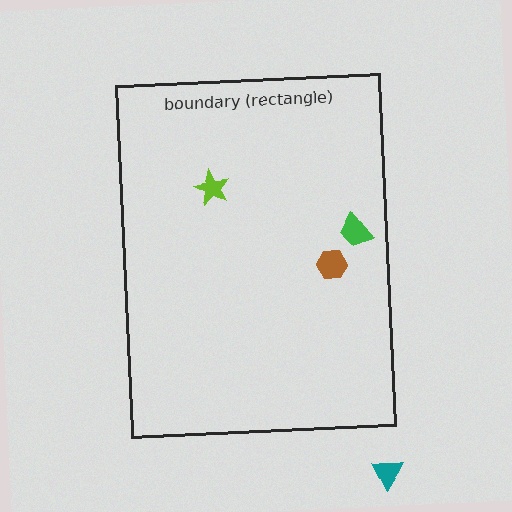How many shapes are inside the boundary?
3 inside, 1 outside.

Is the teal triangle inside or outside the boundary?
Outside.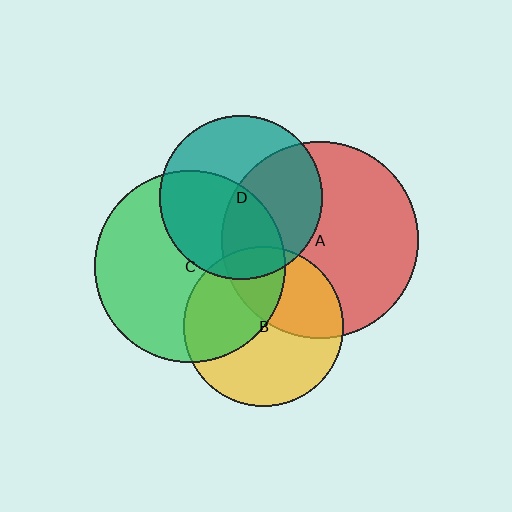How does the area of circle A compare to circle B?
Approximately 1.5 times.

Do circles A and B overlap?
Yes.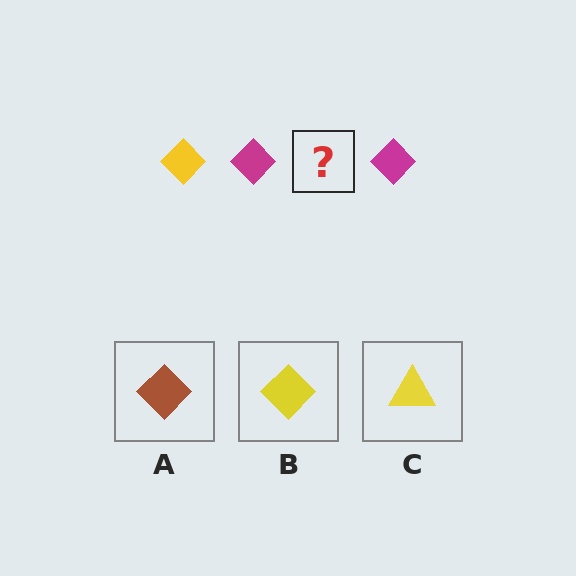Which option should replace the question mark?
Option B.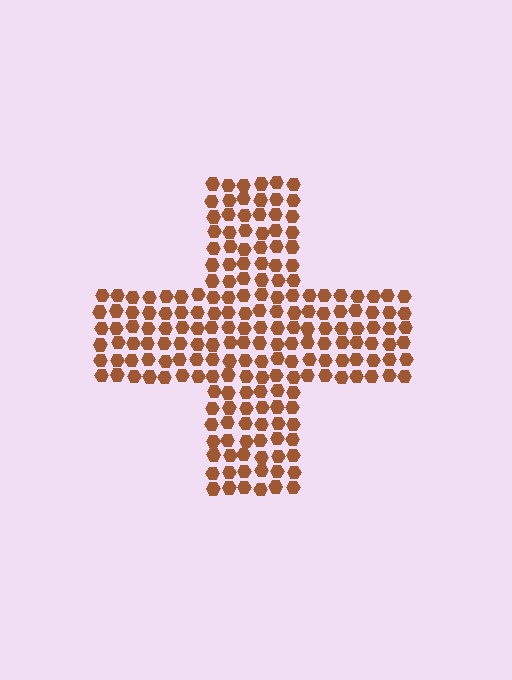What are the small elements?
The small elements are hexagons.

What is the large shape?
The large shape is a cross.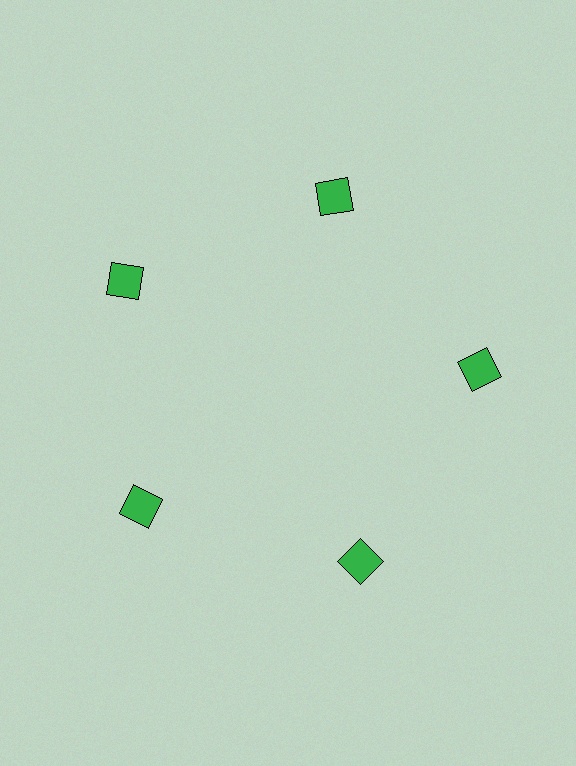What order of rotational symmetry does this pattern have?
This pattern has 5-fold rotational symmetry.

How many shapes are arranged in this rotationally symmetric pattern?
There are 5 shapes, arranged in 5 groups of 1.